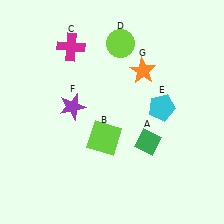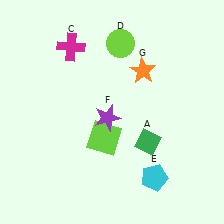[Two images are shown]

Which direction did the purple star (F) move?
The purple star (F) moved right.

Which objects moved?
The objects that moved are: the cyan pentagon (E), the purple star (F).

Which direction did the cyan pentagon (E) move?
The cyan pentagon (E) moved down.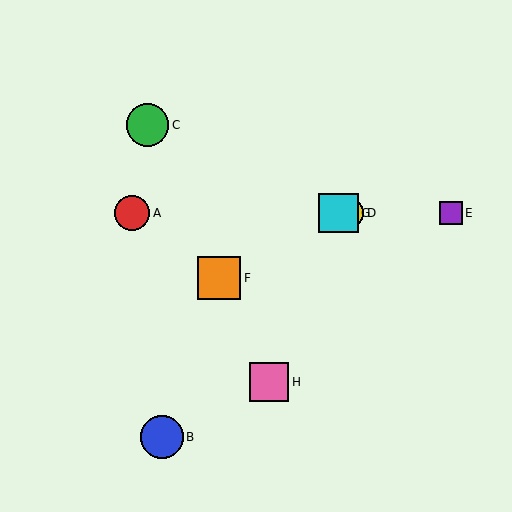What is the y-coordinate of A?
Object A is at y≈213.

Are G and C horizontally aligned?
No, G is at y≈213 and C is at y≈125.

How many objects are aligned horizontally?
4 objects (A, D, E, G) are aligned horizontally.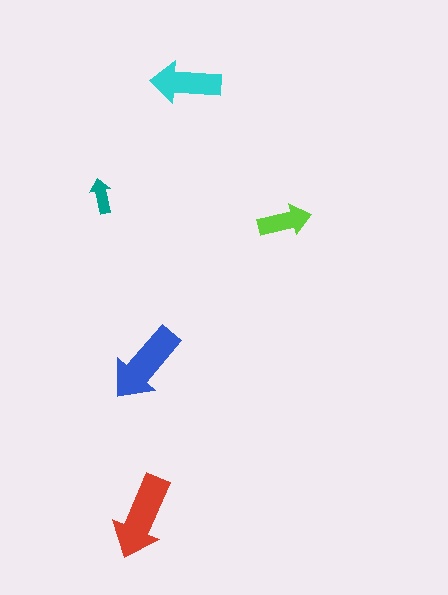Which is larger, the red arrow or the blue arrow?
The red one.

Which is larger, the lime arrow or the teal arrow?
The lime one.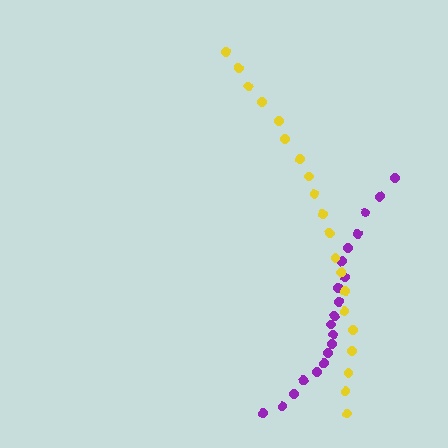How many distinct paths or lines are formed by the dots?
There are 2 distinct paths.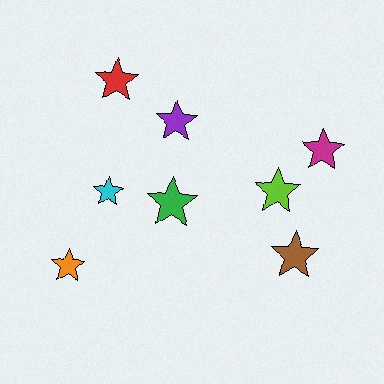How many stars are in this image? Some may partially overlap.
There are 8 stars.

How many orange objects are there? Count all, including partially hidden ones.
There is 1 orange object.